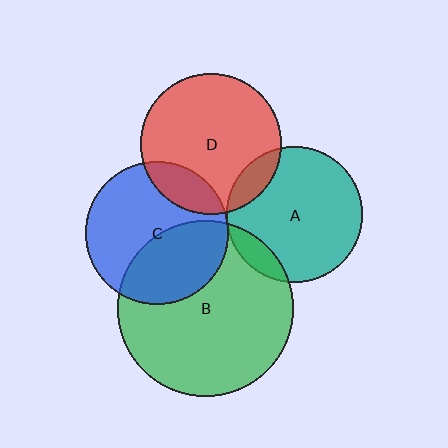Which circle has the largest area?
Circle B (green).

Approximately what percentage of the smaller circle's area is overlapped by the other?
Approximately 10%.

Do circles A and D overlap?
Yes.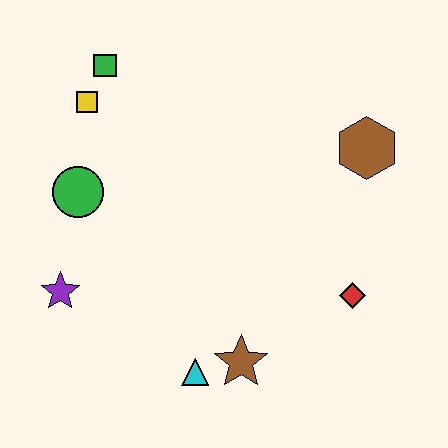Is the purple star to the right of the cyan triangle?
No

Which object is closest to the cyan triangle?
The brown star is closest to the cyan triangle.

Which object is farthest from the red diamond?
The green square is farthest from the red diamond.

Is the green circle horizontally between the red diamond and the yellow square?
No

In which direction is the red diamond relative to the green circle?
The red diamond is to the right of the green circle.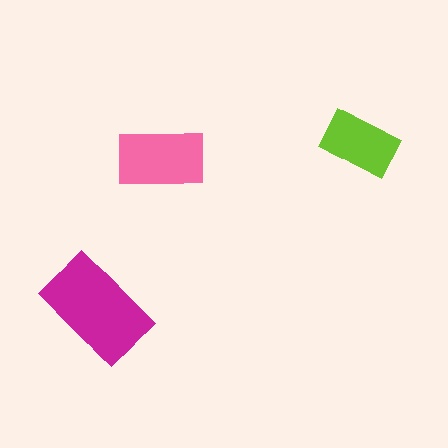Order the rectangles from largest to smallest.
the magenta one, the pink one, the lime one.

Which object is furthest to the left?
The magenta rectangle is leftmost.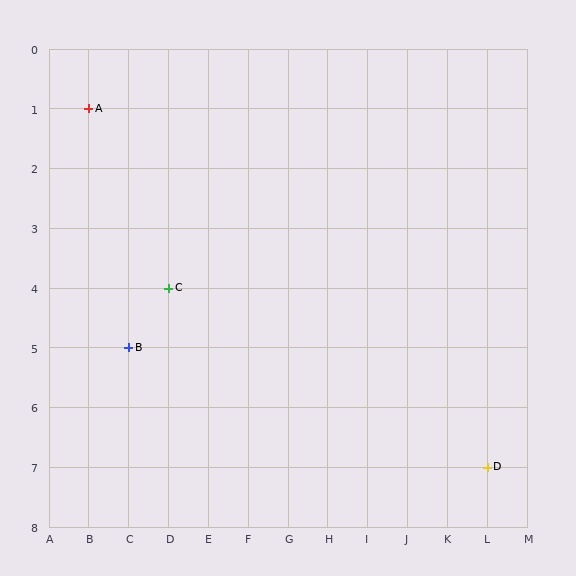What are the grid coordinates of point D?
Point D is at grid coordinates (L, 7).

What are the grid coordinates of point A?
Point A is at grid coordinates (B, 1).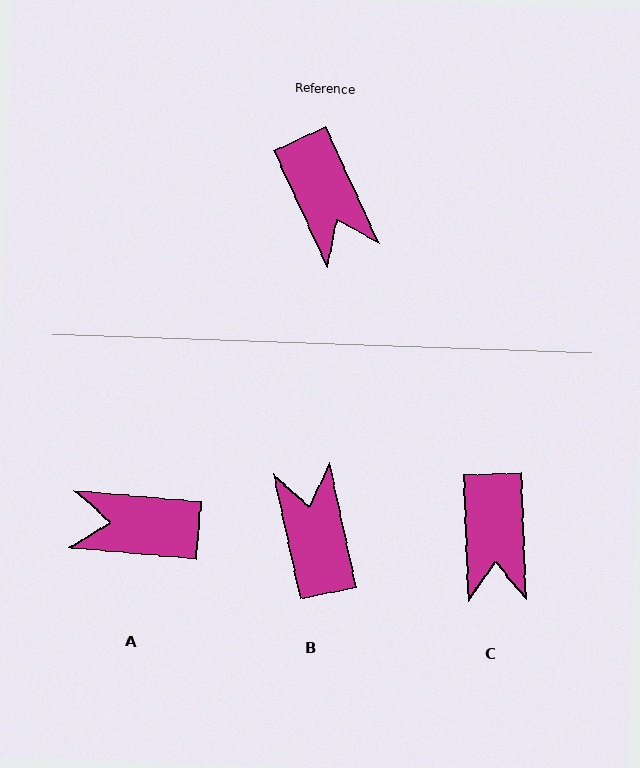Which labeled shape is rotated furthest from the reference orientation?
B, about 167 degrees away.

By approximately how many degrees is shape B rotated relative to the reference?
Approximately 167 degrees counter-clockwise.